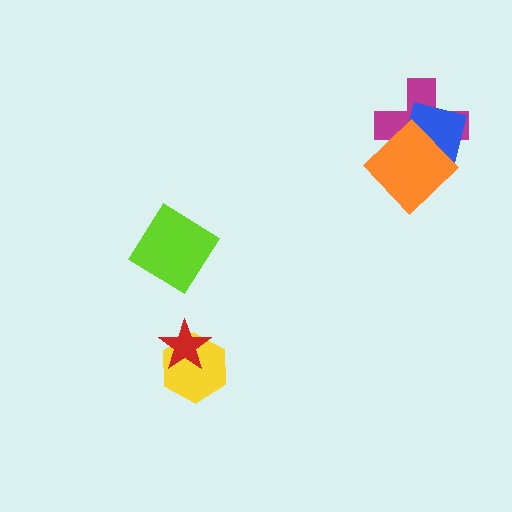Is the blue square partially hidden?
Yes, it is partially covered by another shape.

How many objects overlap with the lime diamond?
0 objects overlap with the lime diamond.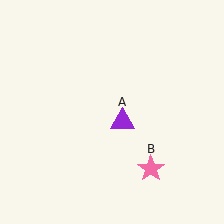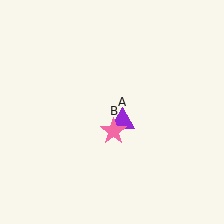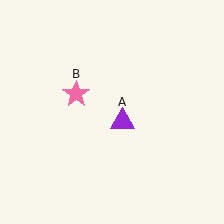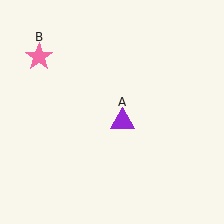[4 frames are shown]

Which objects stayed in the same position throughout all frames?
Purple triangle (object A) remained stationary.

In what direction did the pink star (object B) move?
The pink star (object B) moved up and to the left.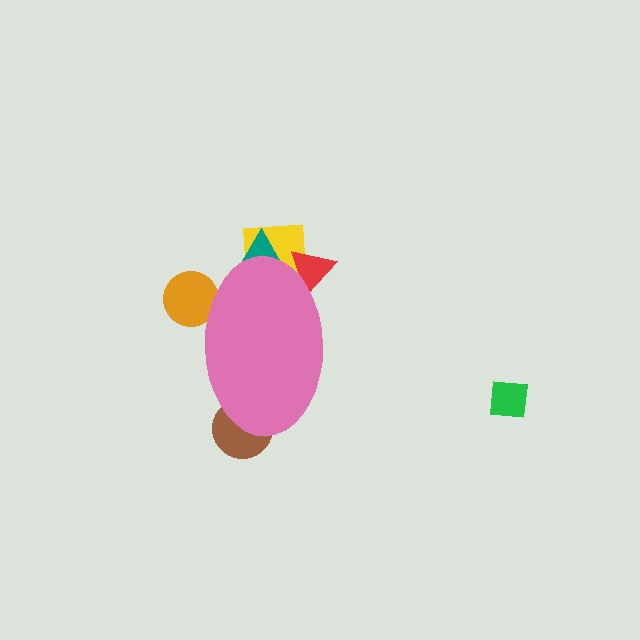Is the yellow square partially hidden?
Yes, the yellow square is partially hidden behind the pink ellipse.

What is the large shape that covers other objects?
A pink ellipse.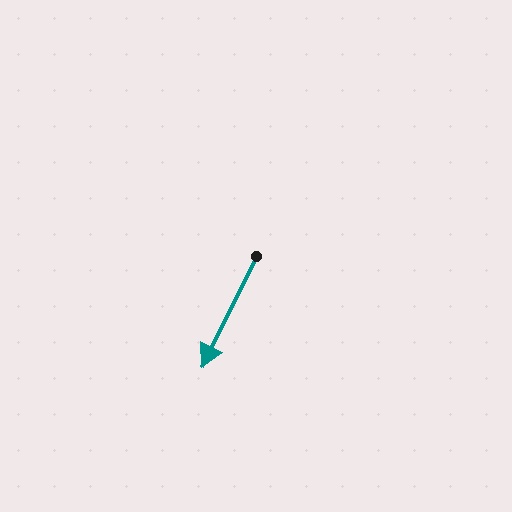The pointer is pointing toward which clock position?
Roughly 7 o'clock.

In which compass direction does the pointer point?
Southwest.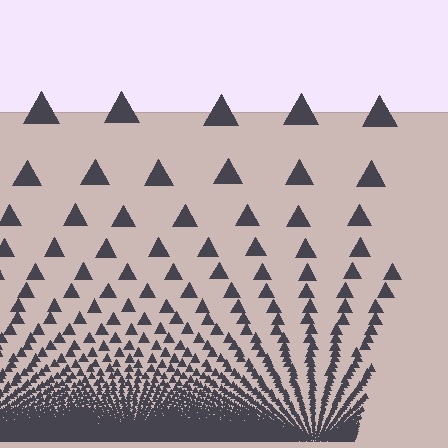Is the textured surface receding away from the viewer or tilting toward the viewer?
The surface appears to tilt toward the viewer. Texture elements get larger and sparser toward the top.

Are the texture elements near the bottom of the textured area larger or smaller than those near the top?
Smaller. The gradient is inverted — elements near the bottom are smaller and denser.